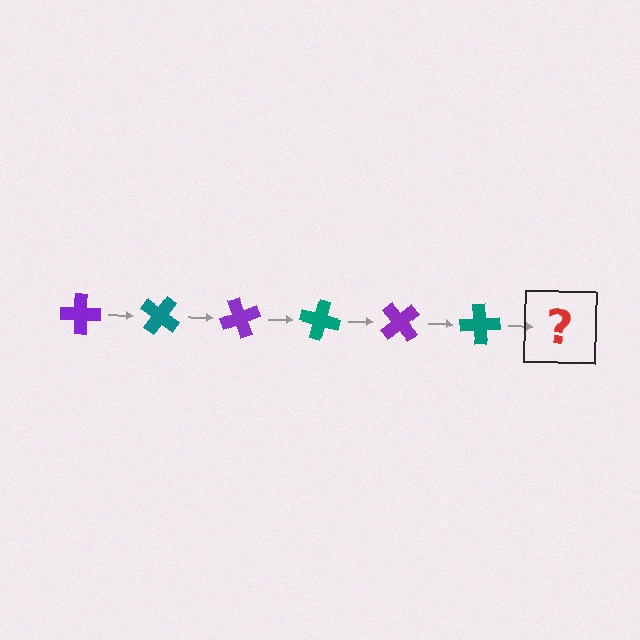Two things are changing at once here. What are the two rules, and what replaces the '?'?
The two rules are that it rotates 35 degrees each step and the color cycles through purple and teal. The '?' should be a purple cross, rotated 210 degrees from the start.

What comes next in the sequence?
The next element should be a purple cross, rotated 210 degrees from the start.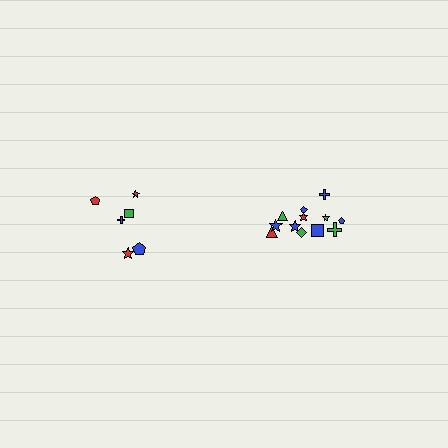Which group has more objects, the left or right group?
The right group.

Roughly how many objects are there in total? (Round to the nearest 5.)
Roughly 20 objects in total.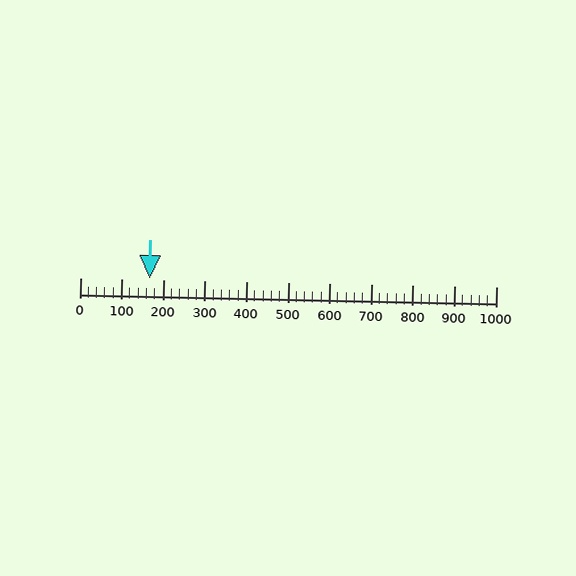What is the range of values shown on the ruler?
The ruler shows values from 0 to 1000.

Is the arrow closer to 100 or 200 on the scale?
The arrow is closer to 200.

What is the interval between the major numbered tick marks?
The major tick marks are spaced 100 units apart.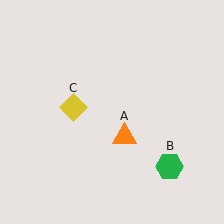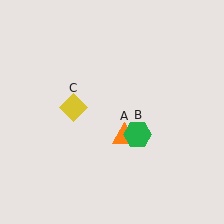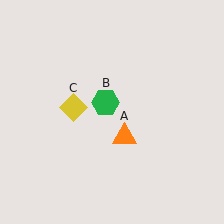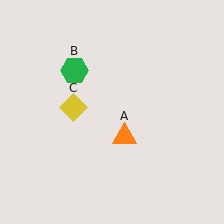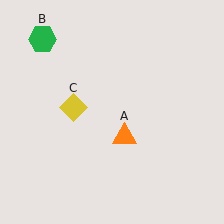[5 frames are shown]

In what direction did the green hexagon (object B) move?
The green hexagon (object B) moved up and to the left.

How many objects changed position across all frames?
1 object changed position: green hexagon (object B).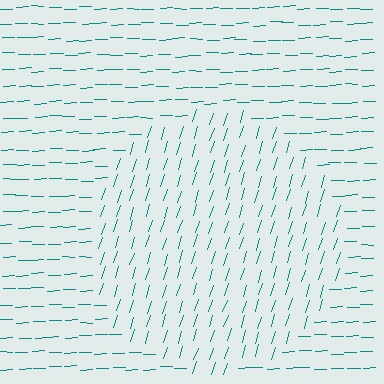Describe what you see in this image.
The image is filled with small teal line segments. A circle region in the image has lines oriented differently from the surrounding lines, creating a visible texture boundary.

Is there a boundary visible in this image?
Yes, there is a texture boundary formed by a change in line orientation.